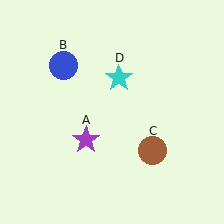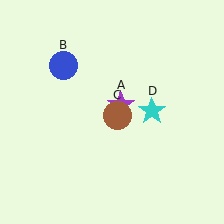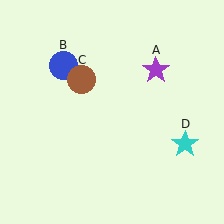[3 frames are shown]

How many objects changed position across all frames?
3 objects changed position: purple star (object A), brown circle (object C), cyan star (object D).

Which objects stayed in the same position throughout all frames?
Blue circle (object B) remained stationary.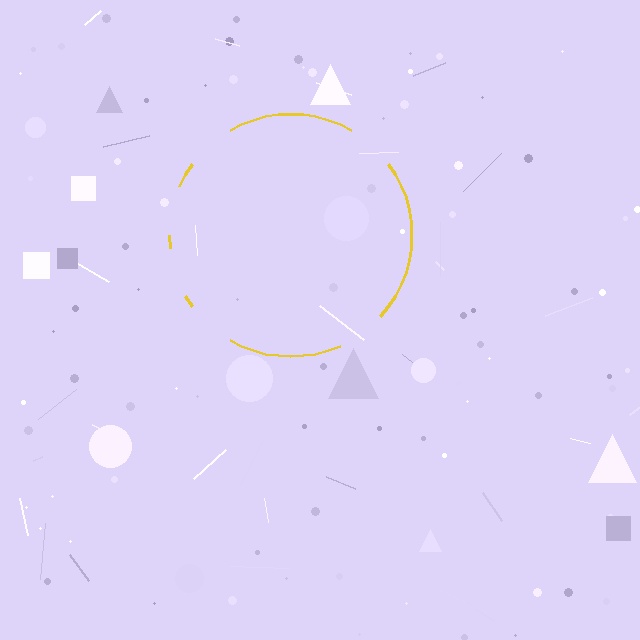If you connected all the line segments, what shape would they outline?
They would outline a circle.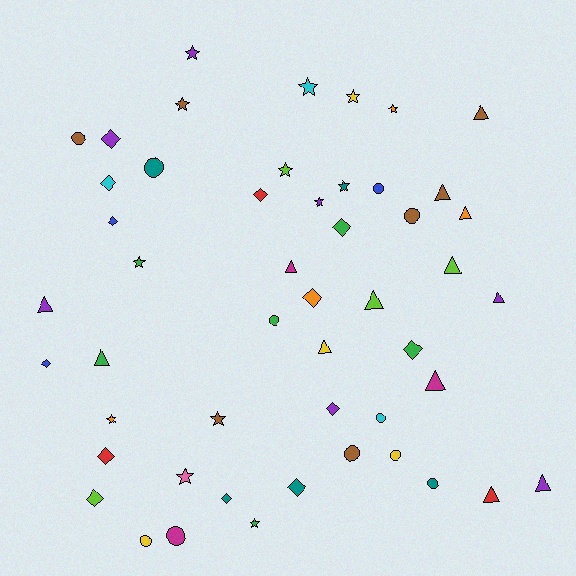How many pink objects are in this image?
There is 1 pink object.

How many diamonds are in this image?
There are 13 diamonds.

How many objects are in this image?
There are 50 objects.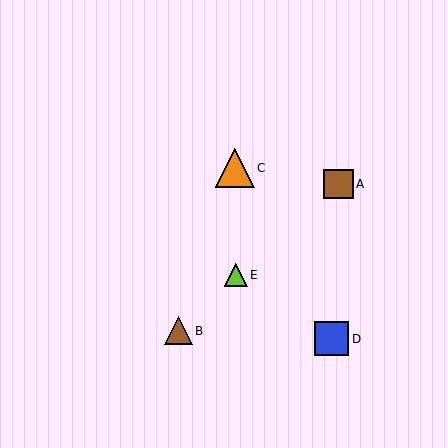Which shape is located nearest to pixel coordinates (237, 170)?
The orange triangle (labeled C) at (235, 168) is nearest to that location.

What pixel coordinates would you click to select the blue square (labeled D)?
Click at (332, 339) to select the blue square D.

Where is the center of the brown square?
The center of the brown square is at (338, 184).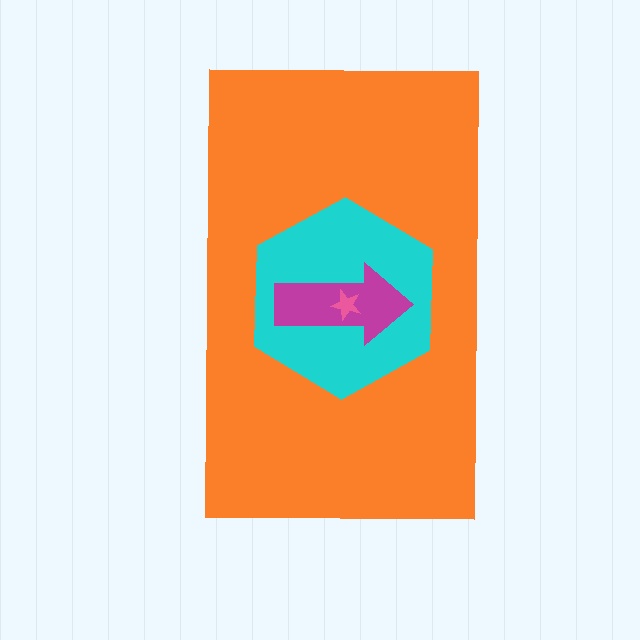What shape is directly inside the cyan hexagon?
The magenta arrow.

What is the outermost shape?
The orange rectangle.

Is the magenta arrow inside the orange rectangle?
Yes.